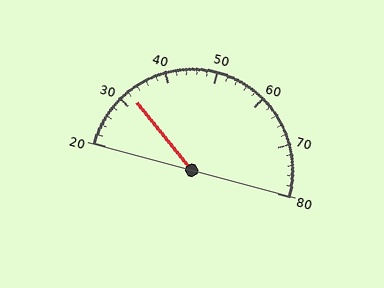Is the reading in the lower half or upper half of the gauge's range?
The reading is in the lower half of the range (20 to 80).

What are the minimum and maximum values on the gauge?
The gauge ranges from 20 to 80.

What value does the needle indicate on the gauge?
The needle indicates approximately 32.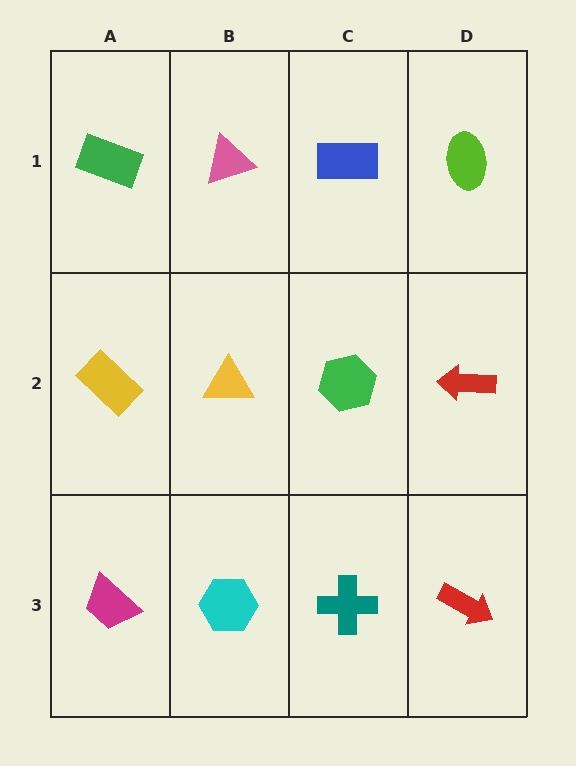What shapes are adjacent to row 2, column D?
A lime ellipse (row 1, column D), a red arrow (row 3, column D), a green hexagon (row 2, column C).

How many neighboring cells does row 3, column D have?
2.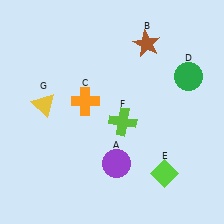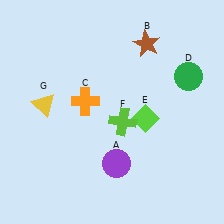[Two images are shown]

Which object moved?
The lime diamond (E) moved up.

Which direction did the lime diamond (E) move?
The lime diamond (E) moved up.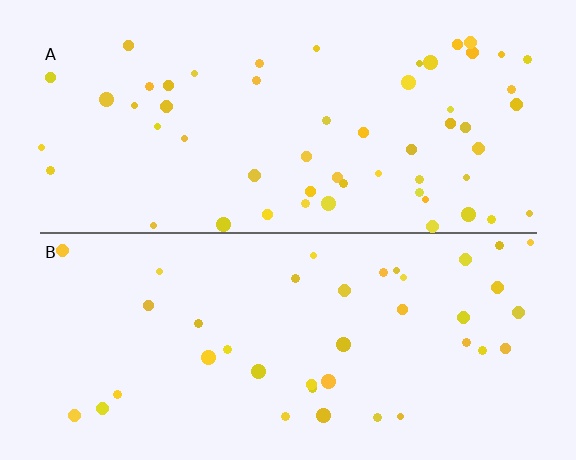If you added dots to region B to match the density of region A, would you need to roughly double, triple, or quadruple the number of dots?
Approximately double.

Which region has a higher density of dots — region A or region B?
A (the top).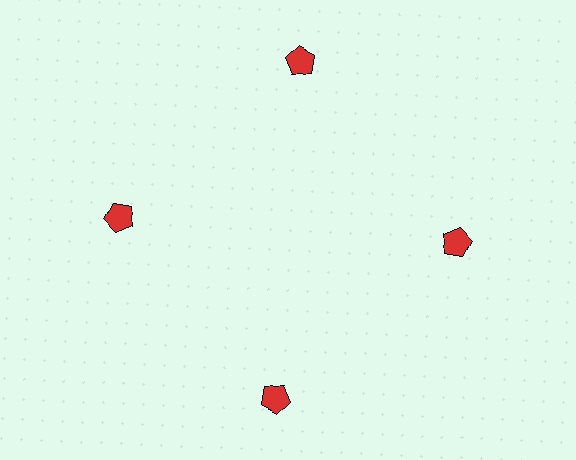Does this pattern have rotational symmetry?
Yes, this pattern has 4-fold rotational symmetry. It looks the same after rotating 90 degrees around the center.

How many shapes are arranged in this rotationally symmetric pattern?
There are 4 shapes, arranged in 4 groups of 1.